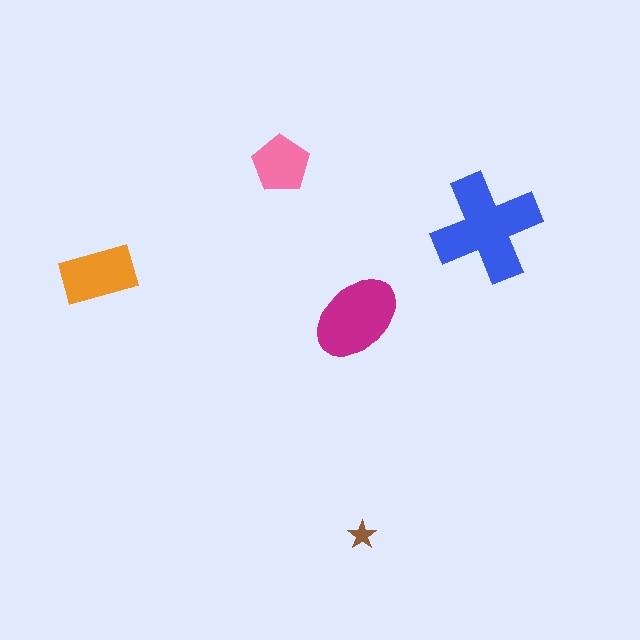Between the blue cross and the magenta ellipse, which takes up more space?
The blue cross.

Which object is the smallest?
The brown star.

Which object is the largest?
The blue cross.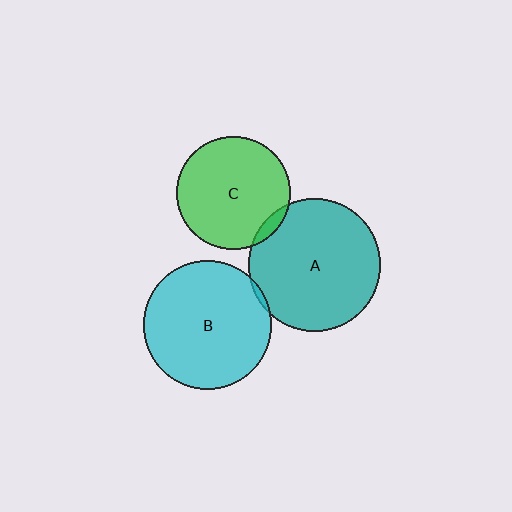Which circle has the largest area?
Circle A (teal).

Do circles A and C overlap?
Yes.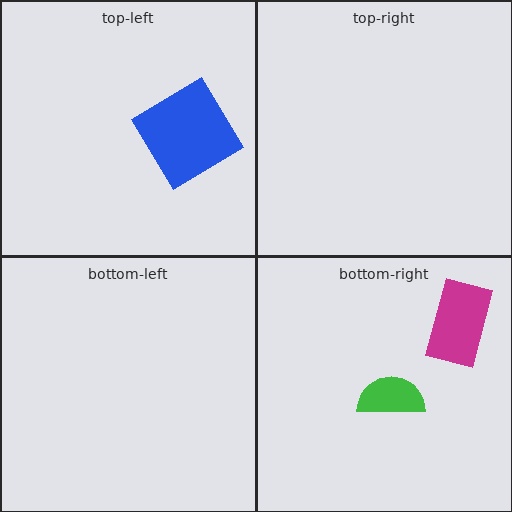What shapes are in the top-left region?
The blue diamond.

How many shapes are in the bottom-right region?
2.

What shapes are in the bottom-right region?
The magenta rectangle, the green semicircle.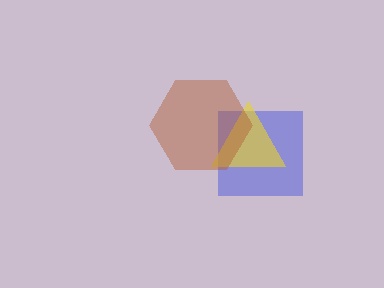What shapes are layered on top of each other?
The layered shapes are: a blue square, a yellow triangle, a brown hexagon.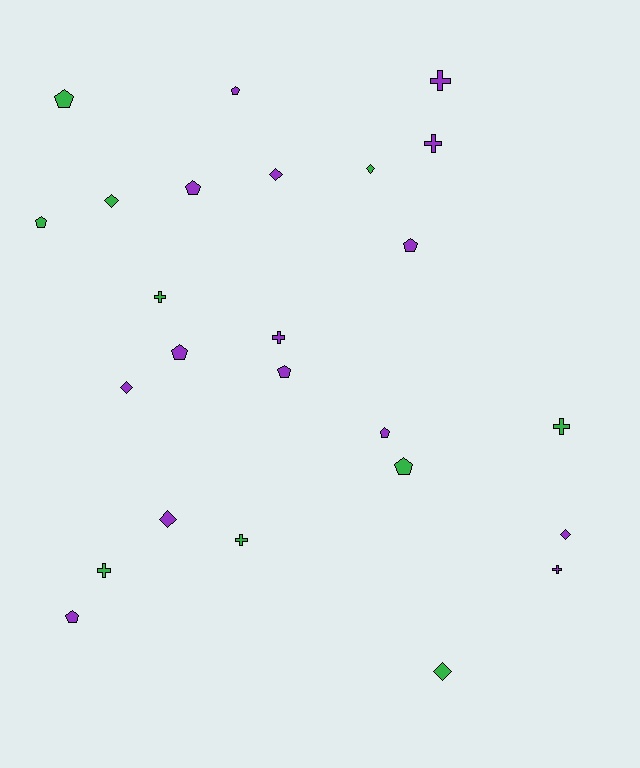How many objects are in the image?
There are 25 objects.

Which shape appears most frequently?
Pentagon, with 10 objects.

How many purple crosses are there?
There are 4 purple crosses.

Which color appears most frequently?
Purple, with 15 objects.